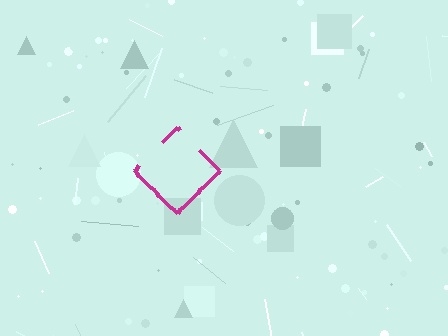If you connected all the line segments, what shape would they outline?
They would outline a diamond.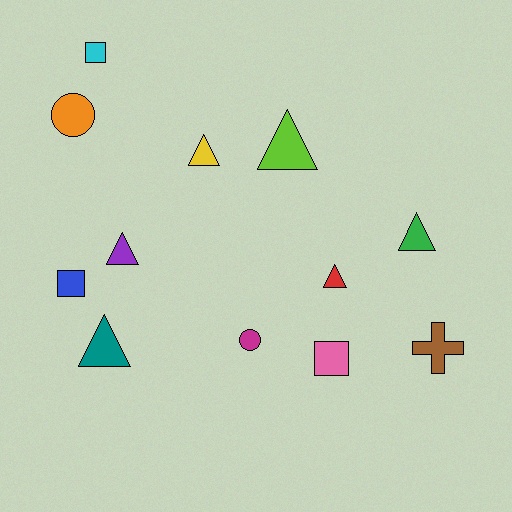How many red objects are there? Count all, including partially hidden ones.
There is 1 red object.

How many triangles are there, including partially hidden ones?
There are 6 triangles.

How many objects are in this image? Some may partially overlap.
There are 12 objects.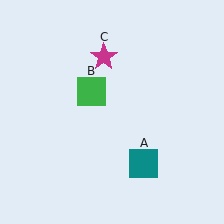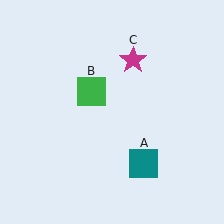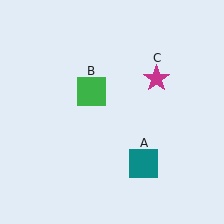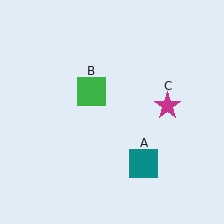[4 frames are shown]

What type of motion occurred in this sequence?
The magenta star (object C) rotated clockwise around the center of the scene.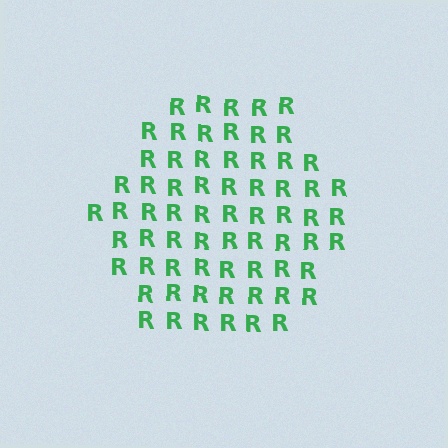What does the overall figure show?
The overall figure shows a hexagon.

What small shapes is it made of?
It is made of small letter R's.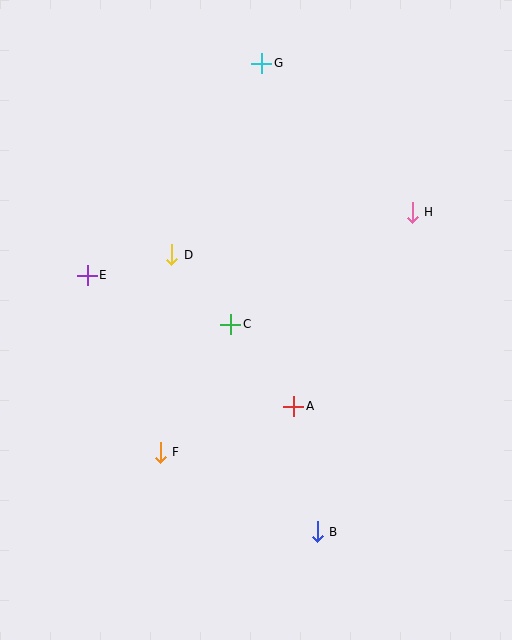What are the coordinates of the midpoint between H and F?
The midpoint between H and F is at (286, 332).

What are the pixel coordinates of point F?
Point F is at (160, 452).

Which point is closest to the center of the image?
Point C at (231, 324) is closest to the center.